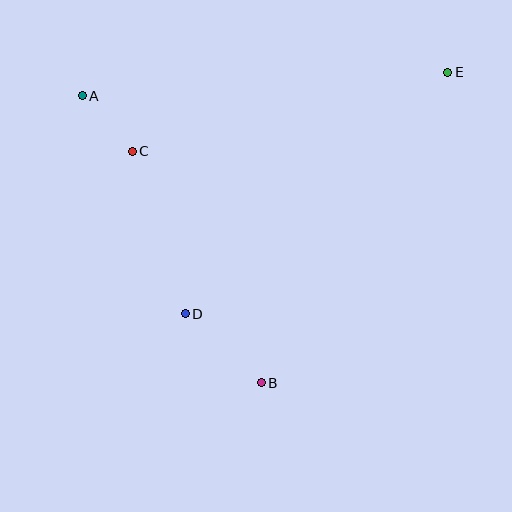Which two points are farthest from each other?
Points A and E are farthest from each other.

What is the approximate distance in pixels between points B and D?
The distance between B and D is approximately 103 pixels.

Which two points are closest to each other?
Points A and C are closest to each other.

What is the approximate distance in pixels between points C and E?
The distance between C and E is approximately 325 pixels.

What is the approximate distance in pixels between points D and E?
The distance between D and E is approximately 357 pixels.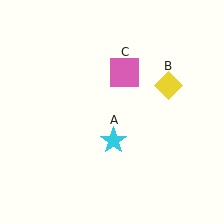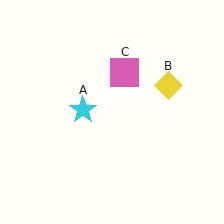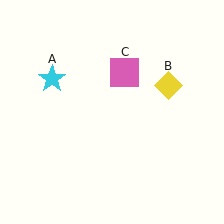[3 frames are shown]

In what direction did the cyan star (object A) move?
The cyan star (object A) moved up and to the left.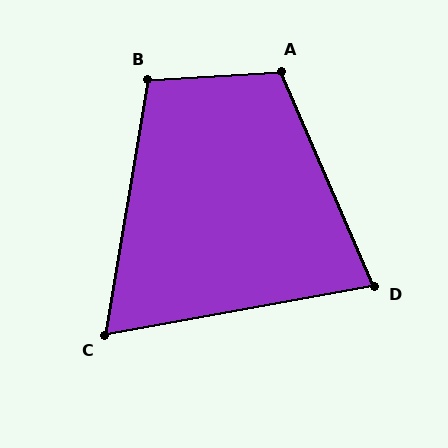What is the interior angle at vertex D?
Approximately 77 degrees (acute).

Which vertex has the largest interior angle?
A, at approximately 110 degrees.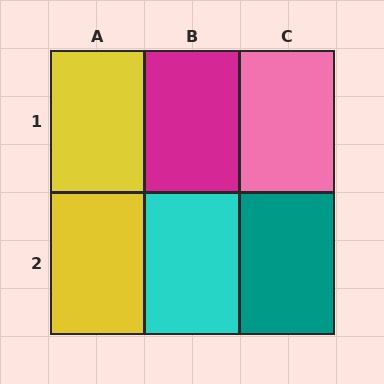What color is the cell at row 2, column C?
Teal.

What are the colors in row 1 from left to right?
Yellow, magenta, pink.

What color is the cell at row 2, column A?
Yellow.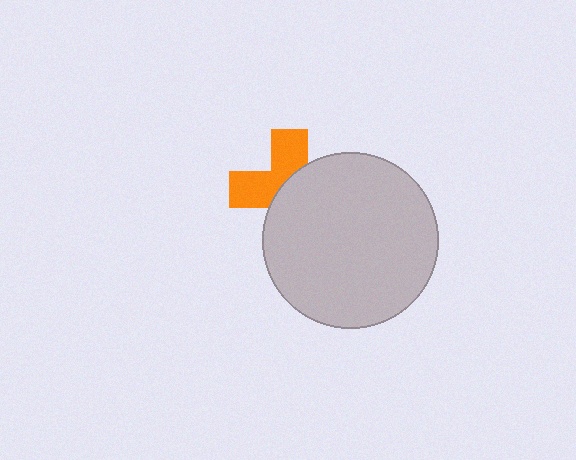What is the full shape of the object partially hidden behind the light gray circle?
The partially hidden object is an orange cross.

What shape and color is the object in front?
The object in front is a light gray circle.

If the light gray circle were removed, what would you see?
You would see the complete orange cross.